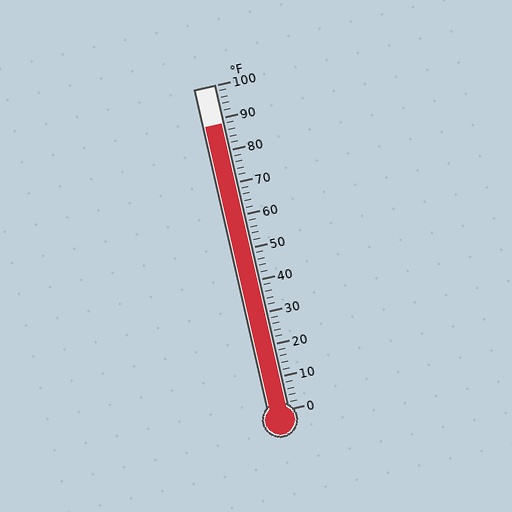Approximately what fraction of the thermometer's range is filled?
The thermometer is filled to approximately 90% of its range.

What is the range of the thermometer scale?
The thermometer scale ranges from 0°F to 100°F.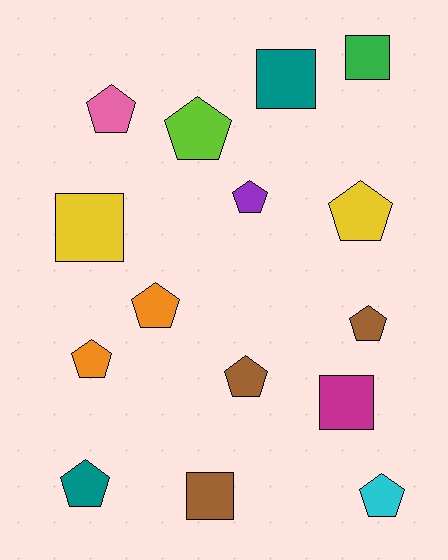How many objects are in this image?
There are 15 objects.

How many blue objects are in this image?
There are no blue objects.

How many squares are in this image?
There are 5 squares.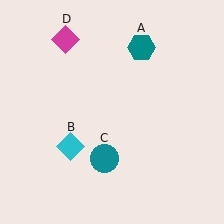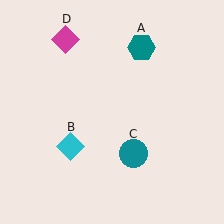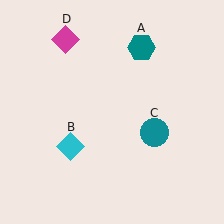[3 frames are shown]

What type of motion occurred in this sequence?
The teal circle (object C) rotated counterclockwise around the center of the scene.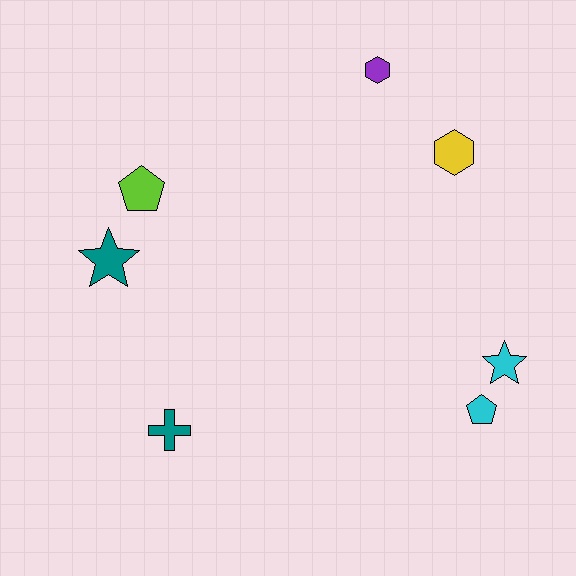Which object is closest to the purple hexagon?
The yellow hexagon is closest to the purple hexagon.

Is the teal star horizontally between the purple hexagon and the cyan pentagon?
No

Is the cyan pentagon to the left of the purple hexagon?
No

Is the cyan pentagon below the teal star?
Yes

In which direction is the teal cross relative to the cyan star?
The teal cross is to the left of the cyan star.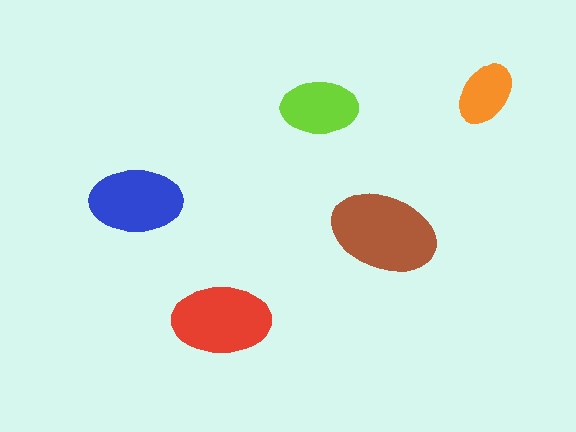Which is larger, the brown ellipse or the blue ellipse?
The brown one.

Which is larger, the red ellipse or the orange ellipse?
The red one.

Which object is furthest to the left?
The blue ellipse is leftmost.